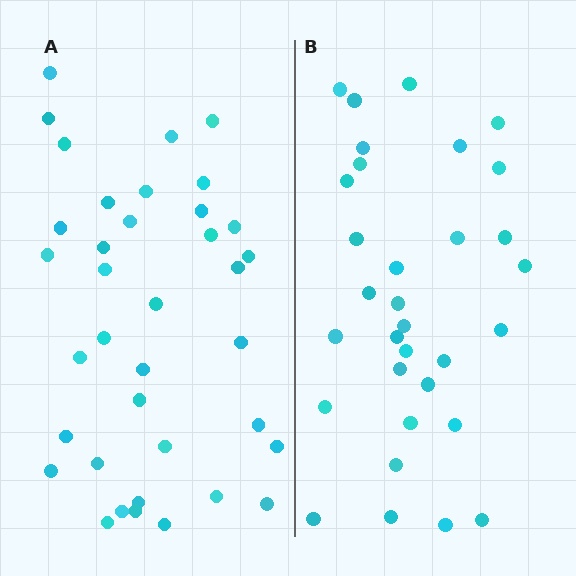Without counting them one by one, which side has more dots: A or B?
Region A (the left region) has more dots.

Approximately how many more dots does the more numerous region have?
Region A has about 5 more dots than region B.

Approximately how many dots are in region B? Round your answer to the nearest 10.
About 30 dots. (The exact count is 32, which rounds to 30.)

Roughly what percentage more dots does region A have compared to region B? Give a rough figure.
About 15% more.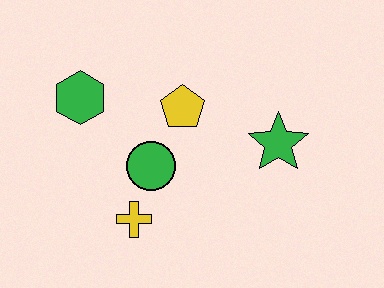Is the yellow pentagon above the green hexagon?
No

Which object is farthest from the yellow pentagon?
The yellow cross is farthest from the yellow pentagon.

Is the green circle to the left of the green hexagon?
No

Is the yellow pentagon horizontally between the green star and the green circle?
Yes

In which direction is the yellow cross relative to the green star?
The yellow cross is to the left of the green star.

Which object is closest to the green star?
The yellow pentagon is closest to the green star.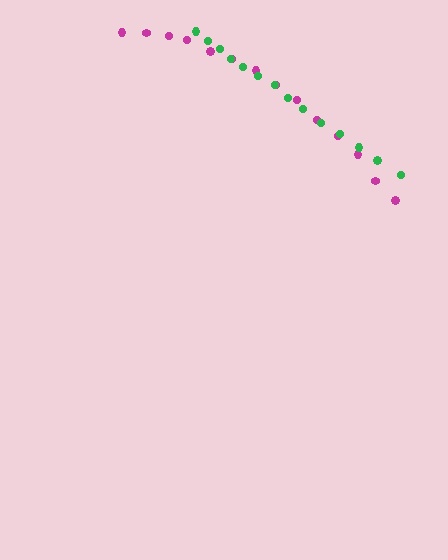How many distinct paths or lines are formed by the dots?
There are 2 distinct paths.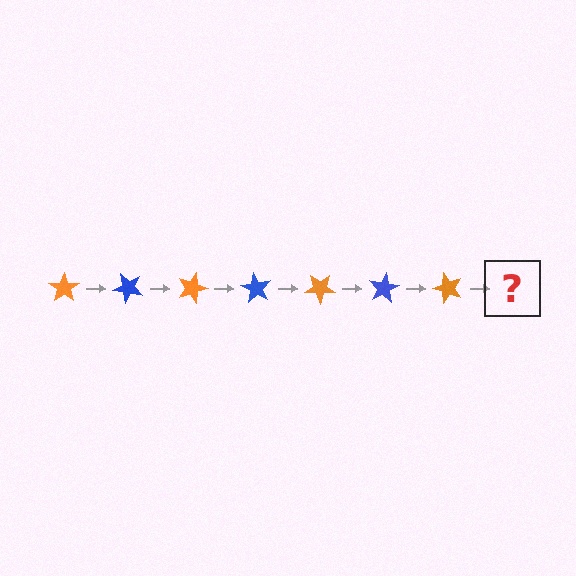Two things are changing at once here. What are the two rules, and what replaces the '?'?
The two rules are that it rotates 45 degrees each step and the color cycles through orange and blue. The '?' should be a blue star, rotated 315 degrees from the start.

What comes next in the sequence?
The next element should be a blue star, rotated 315 degrees from the start.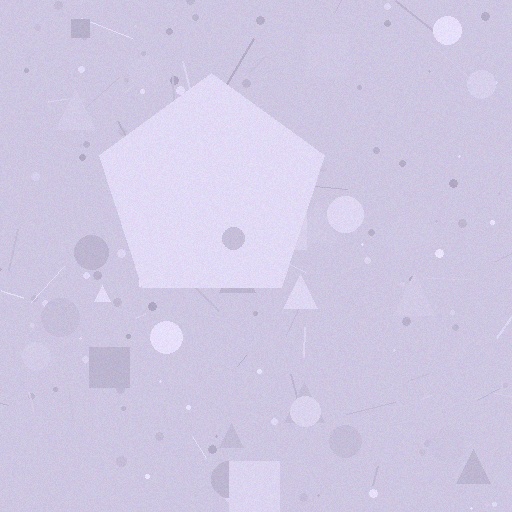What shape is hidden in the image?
A pentagon is hidden in the image.